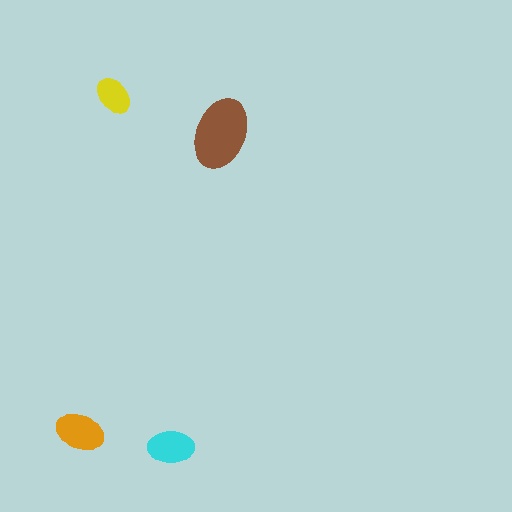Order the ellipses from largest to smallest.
the brown one, the orange one, the cyan one, the yellow one.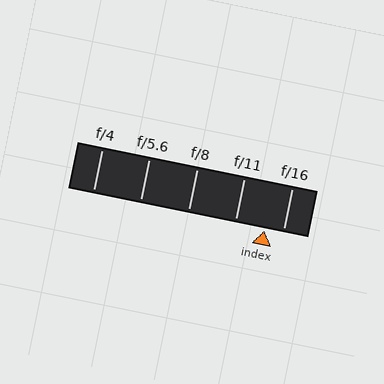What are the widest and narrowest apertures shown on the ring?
The widest aperture shown is f/4 and the narrowest is f/16.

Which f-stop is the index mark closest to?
The index mark is closest to f/16.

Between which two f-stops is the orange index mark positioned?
The index mark is between f/11 and f/16.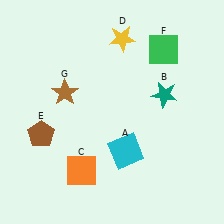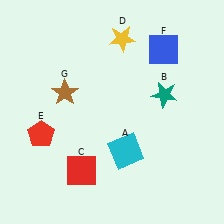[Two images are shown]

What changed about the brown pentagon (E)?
In Image 1, E is brown. In Image 2, it changed to red.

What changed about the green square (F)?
In Image 1, F is green. In Image 2, it changed to blue.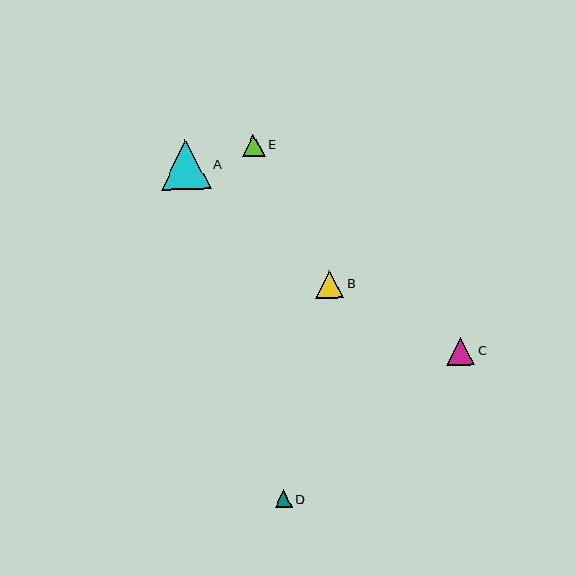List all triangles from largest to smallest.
From largest to smallest: A, C, B, E, D.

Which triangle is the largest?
Triangle A is the largest with a size of approximately 50 pixels.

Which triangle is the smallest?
Triangle D is the smallest with a size of approximately 17 pixels.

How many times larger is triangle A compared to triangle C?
Triangle A is approximately 1.8 times the size of triangle C.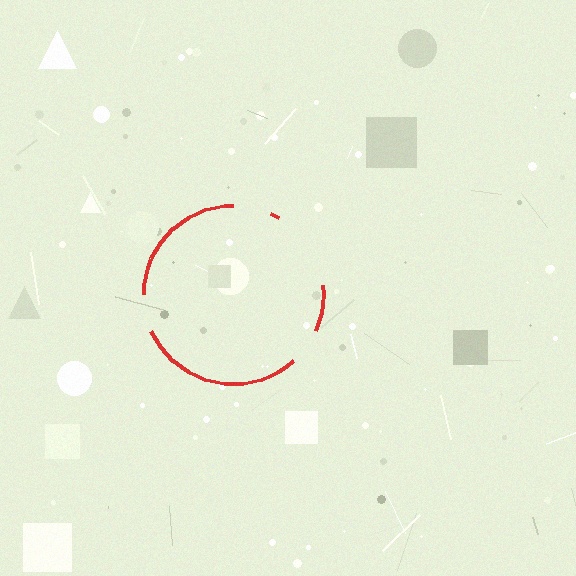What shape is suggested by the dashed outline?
The dashed outline suggests a circle.